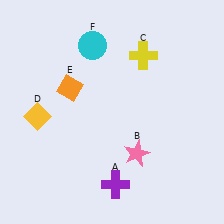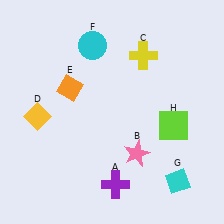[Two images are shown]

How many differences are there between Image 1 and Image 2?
There are 2 differences between the two images.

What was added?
A cyan diamond (G), a lime square (H) were added in Image 2.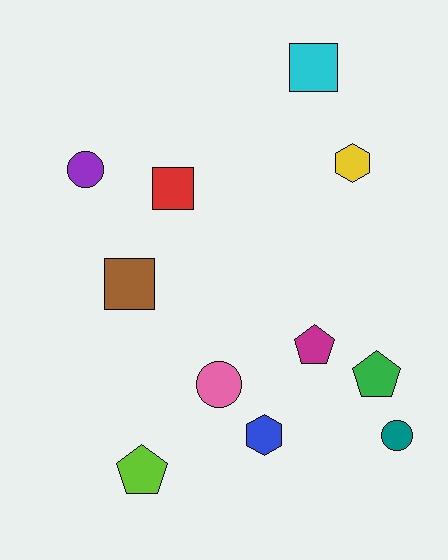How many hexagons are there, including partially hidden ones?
There are 2 hexagons.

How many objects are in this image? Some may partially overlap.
There are 11 objects.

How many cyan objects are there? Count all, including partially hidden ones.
There is 1 cyan object.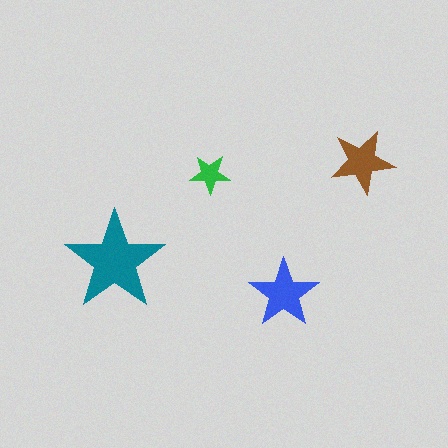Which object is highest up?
The brown star is topmost.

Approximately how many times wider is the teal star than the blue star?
About 1.5 times wider.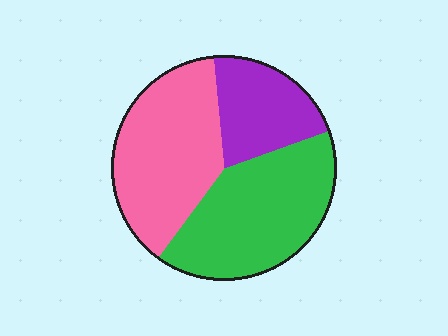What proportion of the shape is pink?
Pink takes up between a quarter and a half of the shape.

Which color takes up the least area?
Purple, at roughly 20%.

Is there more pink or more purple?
Pink.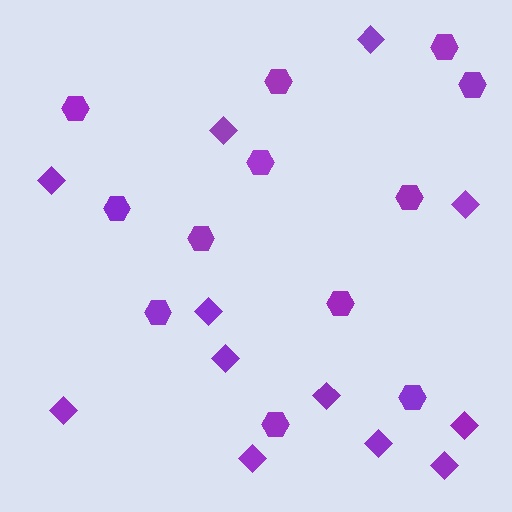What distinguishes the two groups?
There are 2 groups: one group of diamonds (12) and one group of hexagons (12).